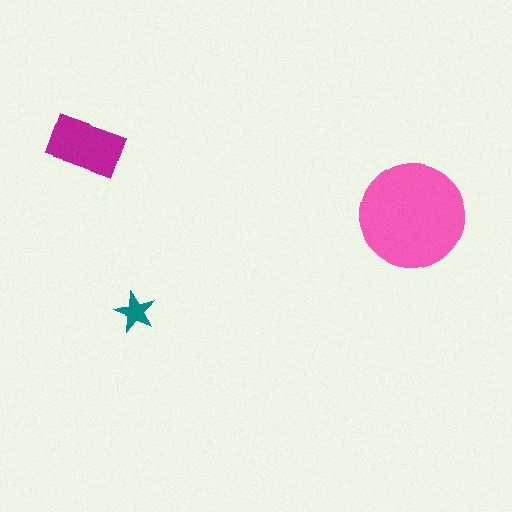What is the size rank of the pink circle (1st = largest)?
1st.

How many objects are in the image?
There are 3 objects in the image.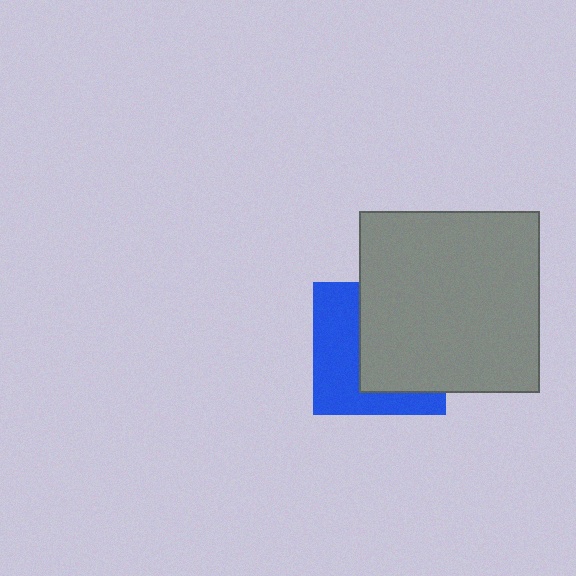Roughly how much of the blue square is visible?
About half of it is visible (roughly 46%).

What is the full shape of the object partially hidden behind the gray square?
The partially hidden object is a blue square.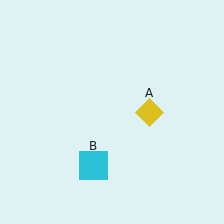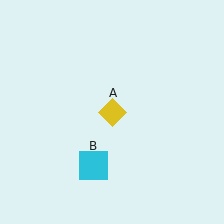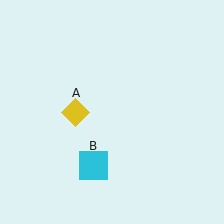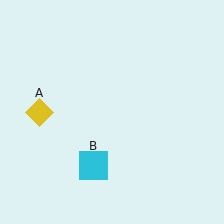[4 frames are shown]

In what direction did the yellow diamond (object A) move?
The yellow diamond (object A) moved left.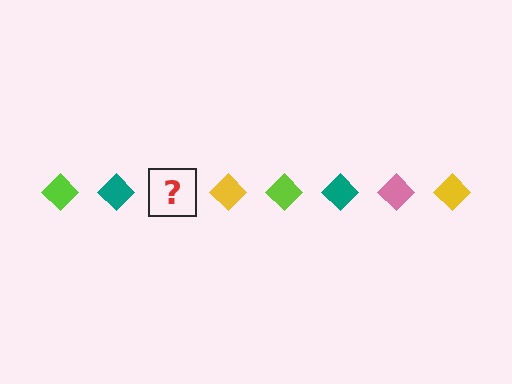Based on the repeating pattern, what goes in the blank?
The blank should be a pink diamond.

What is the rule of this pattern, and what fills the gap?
The rule is that the pattern cycles through lime, teal, pink, yellow diamonds. The gap should be filled with a pink diamond.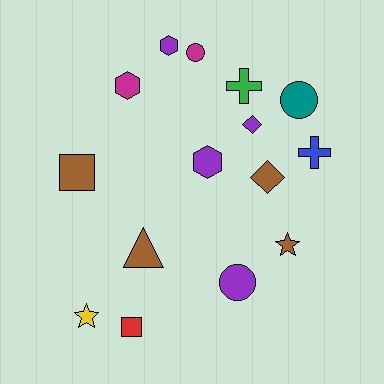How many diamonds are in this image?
There are 2 diamonds.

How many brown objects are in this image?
There are 4 brown objects.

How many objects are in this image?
There are 15 objects.